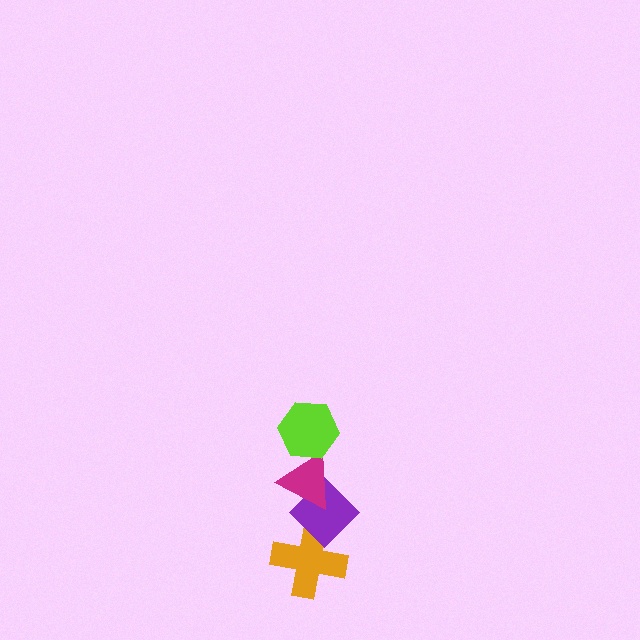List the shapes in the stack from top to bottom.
From top to bottom: the lime hexagon, the magenta triangle, the purple diamond, the orange cross.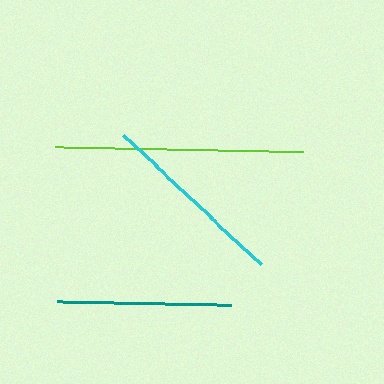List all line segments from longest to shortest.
From longest to shortest: lime, cyan, teal.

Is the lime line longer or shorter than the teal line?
The lime line is longer than the teal line.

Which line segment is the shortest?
The teal line is the shortest at approximately 174 pixels.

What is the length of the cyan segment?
The cyan segment is approximately 189 pixels long.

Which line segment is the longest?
The lime line is the longest at approximately 248 pixels.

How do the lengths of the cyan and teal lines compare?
The cyan and teal lines are approximately the same length.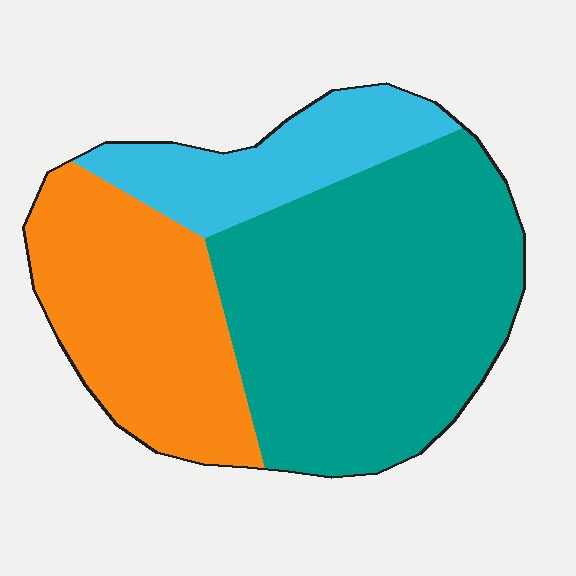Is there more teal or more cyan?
Teal.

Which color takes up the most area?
Teal, at roughly 55%.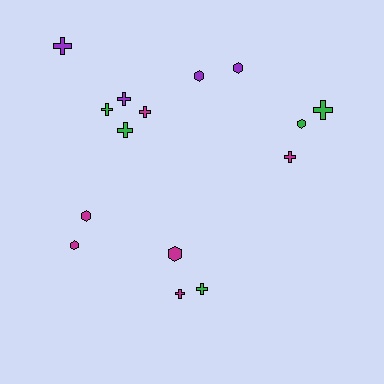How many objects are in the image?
There are 15 objects.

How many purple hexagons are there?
There are 2 purple hexagons.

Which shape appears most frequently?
Cross, with 9 objects.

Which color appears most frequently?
Magenta, with 6 objects.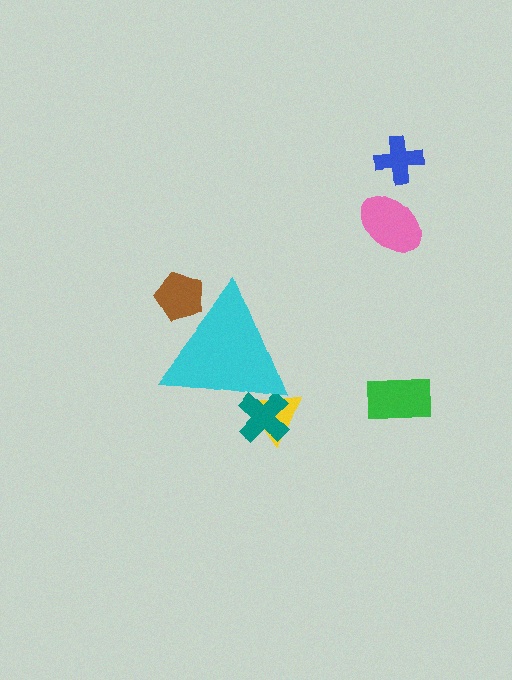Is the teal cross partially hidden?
Yes, the teal cross is partially hidden behind the cyan triangle.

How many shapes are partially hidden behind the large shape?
3 shapes are partially hidden.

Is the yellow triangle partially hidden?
Yes, the yellow triangle is partially hidden behind the cyan triangle.